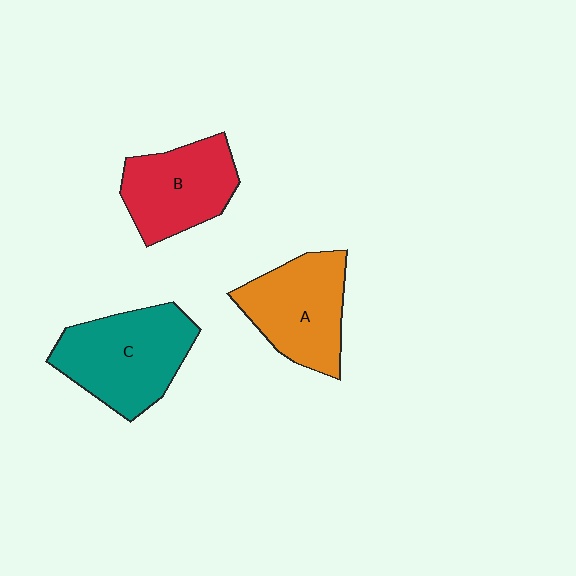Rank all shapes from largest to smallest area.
From largest to smallest: C (teal), A (orange), B (red).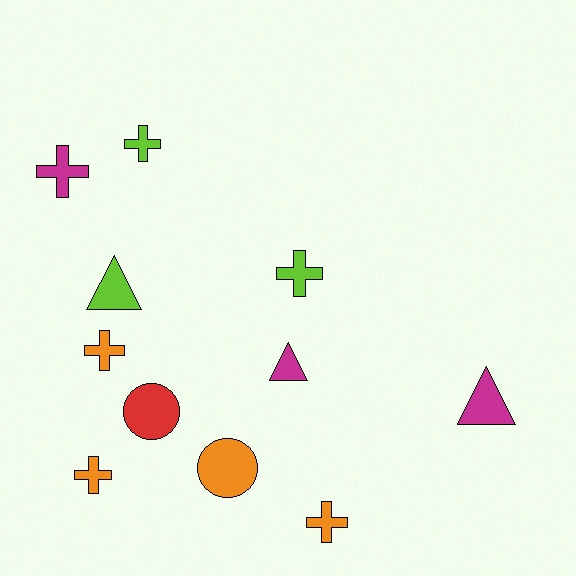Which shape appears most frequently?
Cross, with 6 objects.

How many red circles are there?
There is 1 red circle.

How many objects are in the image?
There are 11 objects.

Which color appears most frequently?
Orange, with 4 objects.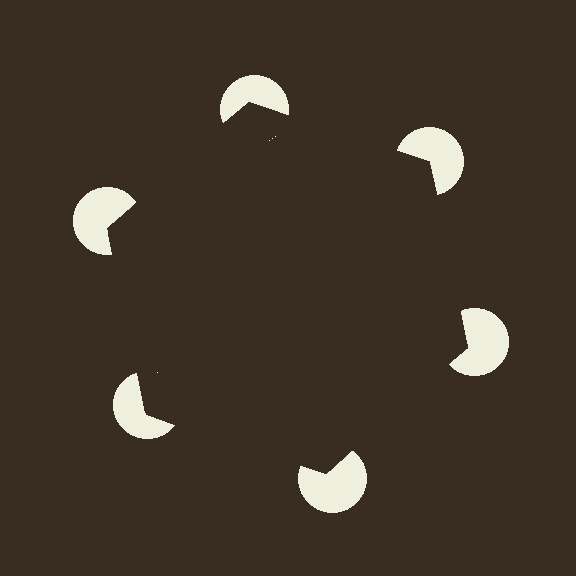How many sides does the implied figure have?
6 sides.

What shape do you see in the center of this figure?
An illusory hexagon — its edges are inferred from the aligned wedge cuts in the pac-man discs, not physically drawn.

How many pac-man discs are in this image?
There are 6 — one at each vertex of the illusory hexagon.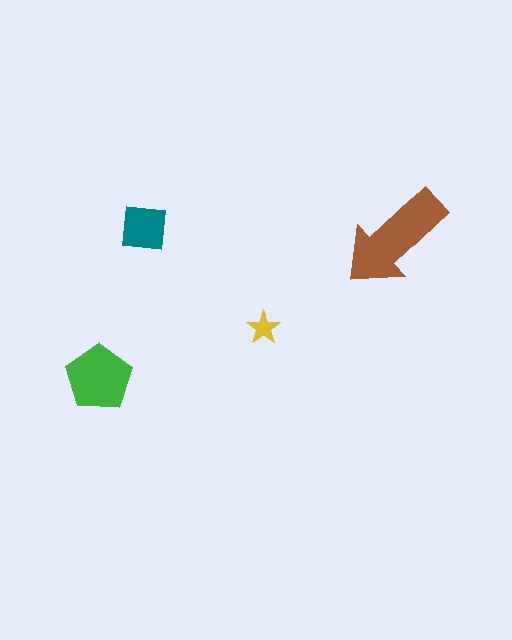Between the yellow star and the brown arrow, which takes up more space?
The brown arrow.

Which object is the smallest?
The yellow star.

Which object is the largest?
The brown arrow.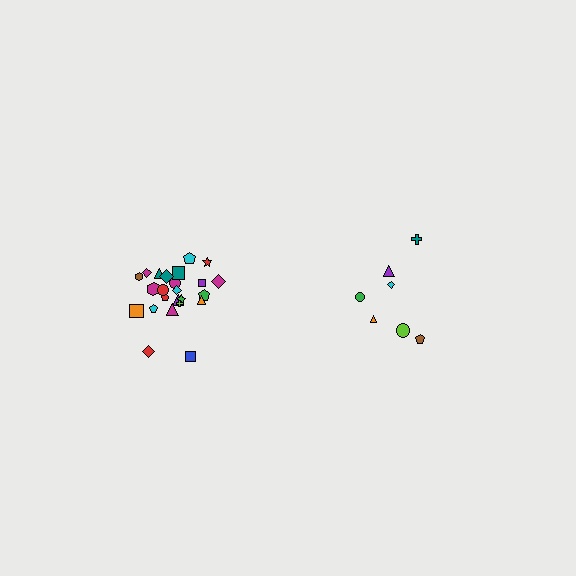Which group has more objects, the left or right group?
The left group.